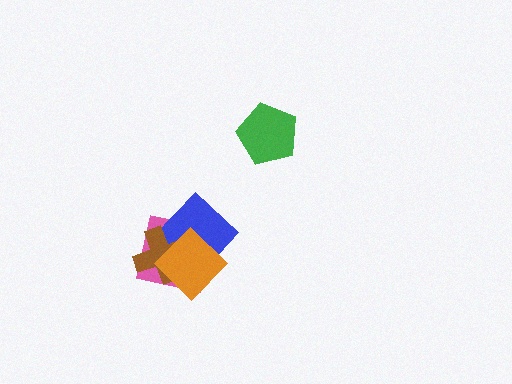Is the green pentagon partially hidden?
No, no other shape covers it.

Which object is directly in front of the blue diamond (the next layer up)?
The brown cross is directly in front of the blue diamond.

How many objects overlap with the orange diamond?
3 objects overlap with the orange diamond.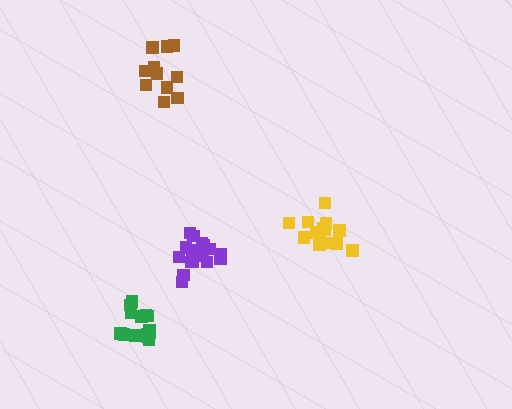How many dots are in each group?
Group 1: 12 dots, Group 2: 17 dots, Group 3: 14 dots, Group 4: 14 dots (57 total).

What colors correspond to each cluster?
The clusters are colored: brown, purple, yellow, green.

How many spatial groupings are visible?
There are 4 spatial groupings.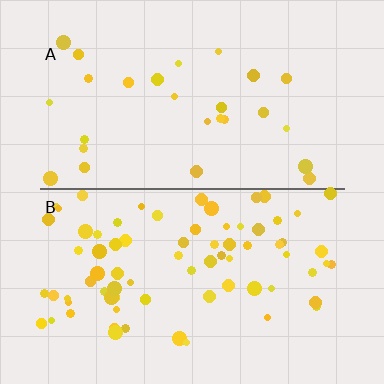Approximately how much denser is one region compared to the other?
Approximately 2.8× — region B over region A.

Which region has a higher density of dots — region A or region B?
B (the bottom).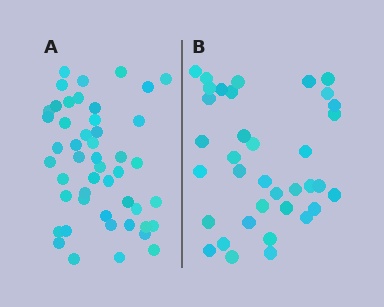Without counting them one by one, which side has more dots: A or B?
Region A (the left region) has more dots.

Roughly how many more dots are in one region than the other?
Region A has roughly 12 or so more dots than region B.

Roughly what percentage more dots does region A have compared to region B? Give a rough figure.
About 35% more.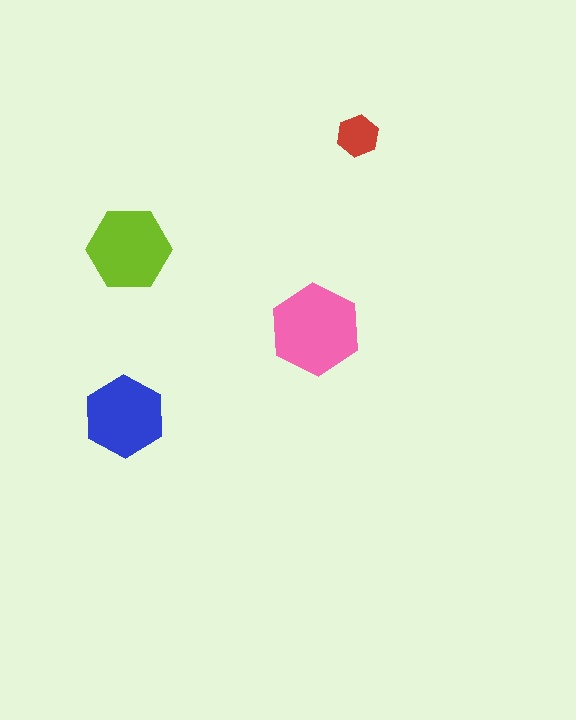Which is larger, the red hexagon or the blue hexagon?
The blue one.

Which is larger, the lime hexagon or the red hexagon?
The lime one.